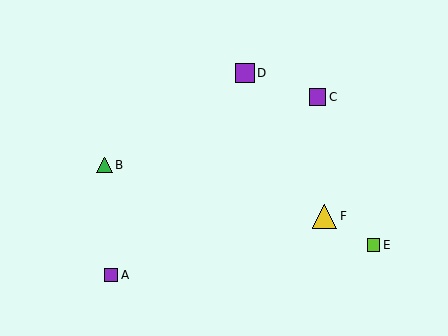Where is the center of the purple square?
The center of the purple square is at (245, 73).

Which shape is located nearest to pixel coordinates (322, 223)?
The yellow triangle (labeled F) at (325, 216) is nearest to that location.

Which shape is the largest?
The yellow triangle (labeled F) is the largest.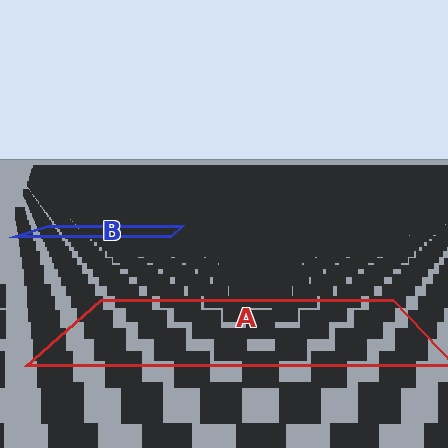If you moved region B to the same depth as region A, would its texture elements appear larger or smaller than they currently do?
They would appear larger. At a closer depth, the same texture elements are projected at a bigger on-screen size.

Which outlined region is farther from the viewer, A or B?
Region B is farther from the viewer — the texture elements inside it appear smaller and more densely packed.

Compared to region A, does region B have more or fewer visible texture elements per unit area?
Region B has more texture elements per unit area — they are packed more densely because it is farther away.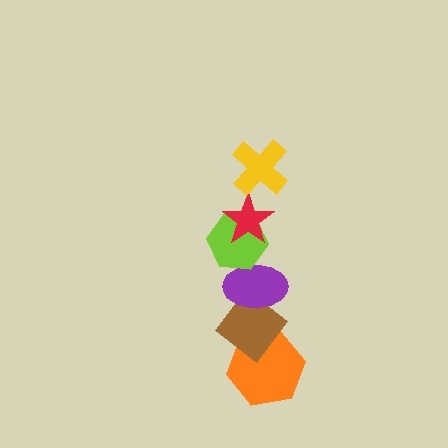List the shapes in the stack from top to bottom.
From top to bottom: the yellow cross, the red star, the lime hexagon, the purple ellipse, the brown diamond, the orange hexagon.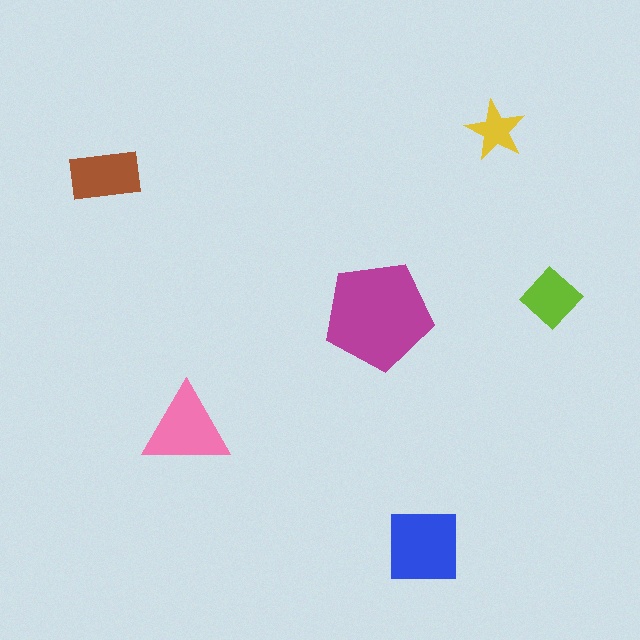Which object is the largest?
The magenta pentagon.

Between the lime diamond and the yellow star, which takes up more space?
The lime diamond.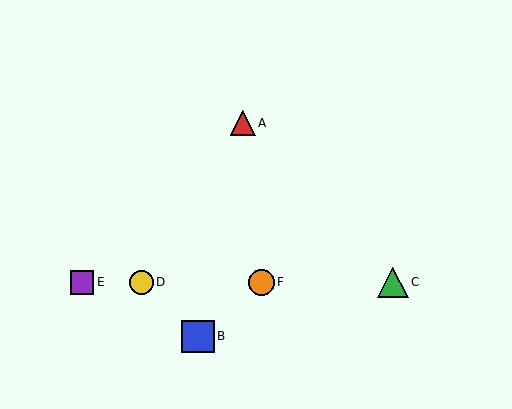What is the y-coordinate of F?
Object F is at y≈282.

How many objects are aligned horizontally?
4 objects (C, D, E, F) are aligned horizontally.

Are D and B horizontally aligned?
No, D is at y≈282 and B is at y≈336.